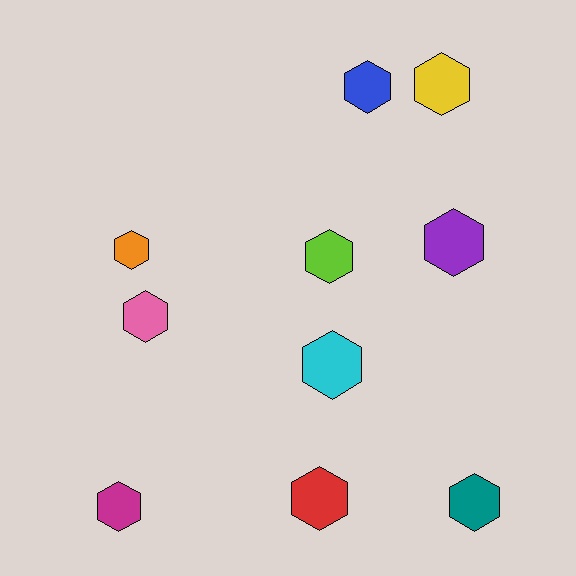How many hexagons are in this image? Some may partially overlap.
There are 10 hexagons.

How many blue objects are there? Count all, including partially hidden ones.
There is 1 blue object.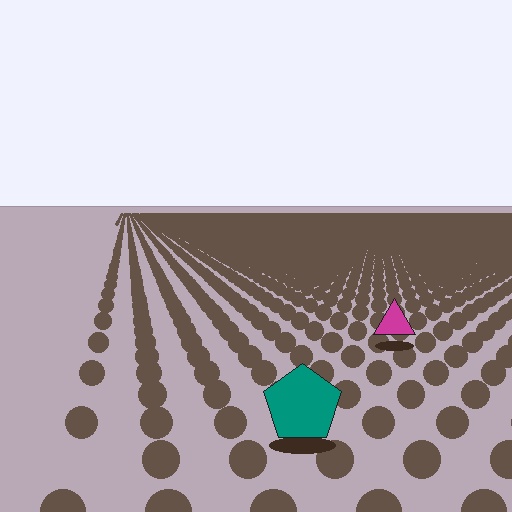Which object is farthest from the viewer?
The magenta triangle is farthest from the viewer. It appears smaller and the ground texture around it is denser.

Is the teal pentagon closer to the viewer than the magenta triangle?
Yes. The teal pentagon is closer — you can tell from the texture gradient: the ground texture is coarser near it.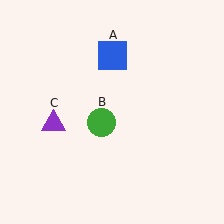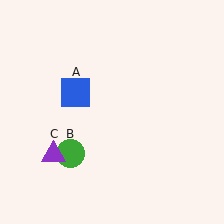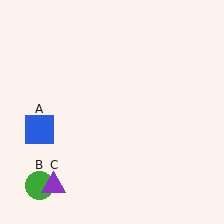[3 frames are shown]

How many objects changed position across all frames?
3 objects changed position: blue square (object A), green circle (object B), purple triangle (object C).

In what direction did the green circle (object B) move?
The green circle (object B) moved down and to the left.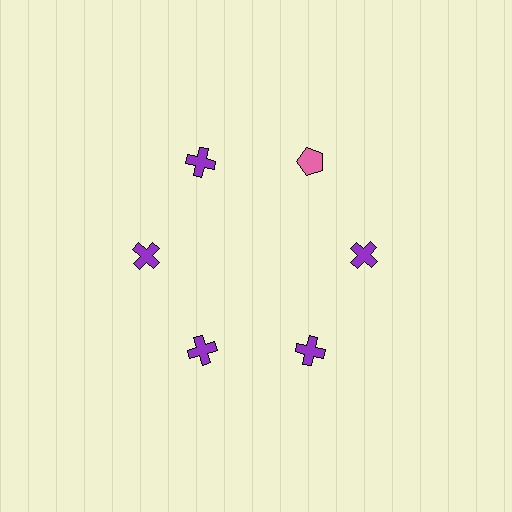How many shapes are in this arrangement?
There are 6 shapes arranged in a ring pattern.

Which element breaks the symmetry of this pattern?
The pink pentagon at roughly the 1 o'clock position breaks the symmetry. All other shapes are purple crosses.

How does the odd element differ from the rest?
It differs in both color (pink instead of purple) and shape (pentagon instead of cross).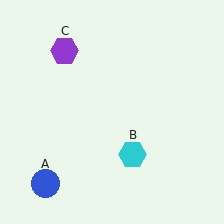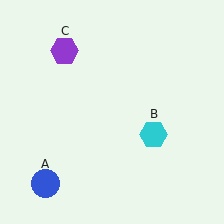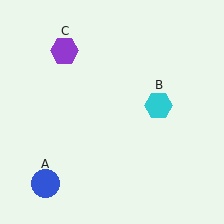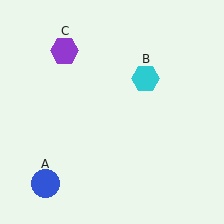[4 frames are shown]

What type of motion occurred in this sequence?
The cyan hexagon (object B) rotated counterclockwise around the center of the scene.